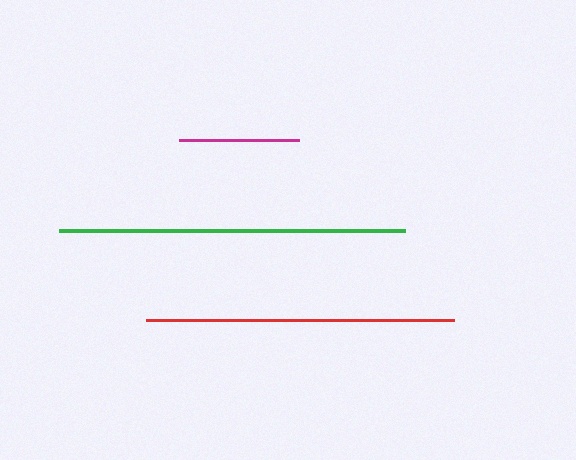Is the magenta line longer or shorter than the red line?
The red line is longer than the magenta line.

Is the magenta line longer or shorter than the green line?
The green line is longer than the magenta line.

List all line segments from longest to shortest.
From longest to shortest: green, red, magenta.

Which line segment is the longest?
The green line is the longest at approximately 345 pixels.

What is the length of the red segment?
The red segment is approximately 308 pixels long.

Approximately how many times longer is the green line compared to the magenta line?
The green line is approximately 2.9 times the length of the magenta line.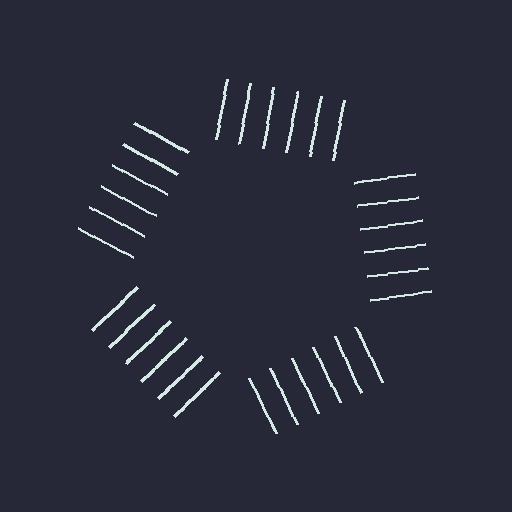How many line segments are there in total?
30 — 6 along each of the 5 edges.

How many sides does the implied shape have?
5 sides — the line-ends trace a pentagon.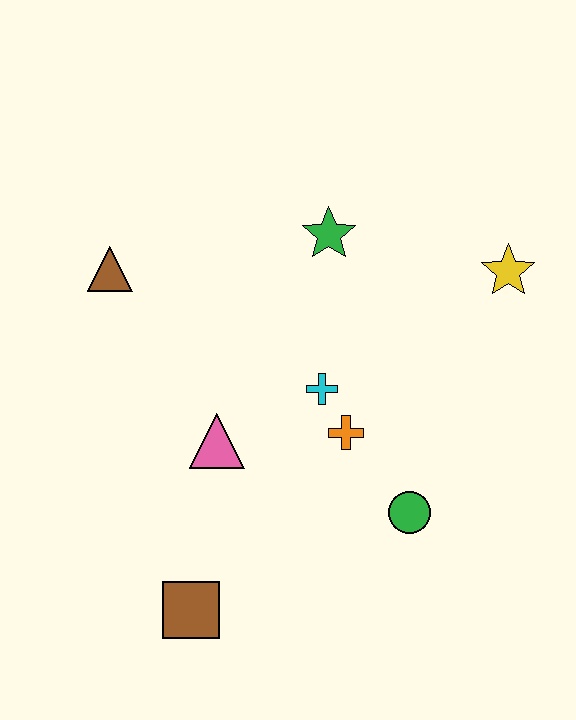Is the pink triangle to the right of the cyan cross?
No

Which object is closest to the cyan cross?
The orange cross is closest to the cyan cross.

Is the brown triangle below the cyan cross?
No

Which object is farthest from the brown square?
The yellow star is farthest from the brown square.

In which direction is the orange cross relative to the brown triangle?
The orange cross is to the right of the brown triangle.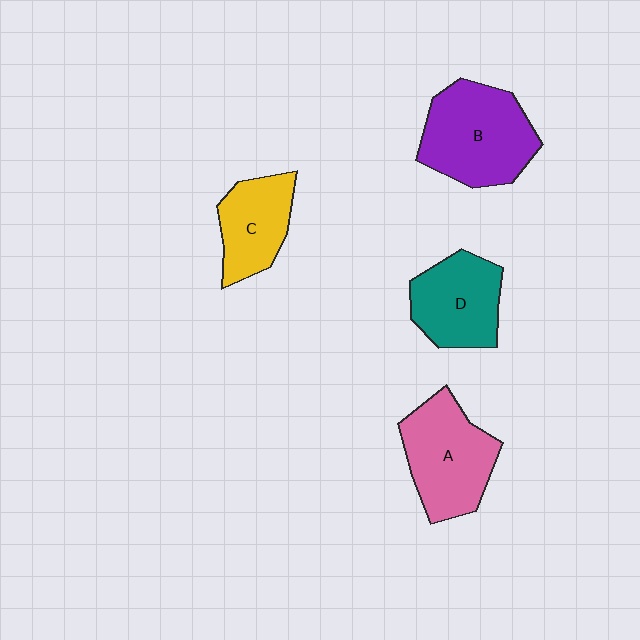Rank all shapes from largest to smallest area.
From largest to smallest: B (purple), A (pink), D (teal), C (yellow).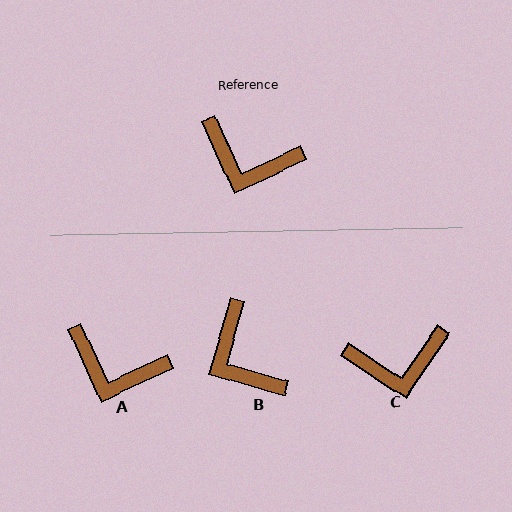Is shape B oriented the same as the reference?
No, it is off by about 41 degrees.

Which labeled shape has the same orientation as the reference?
A.